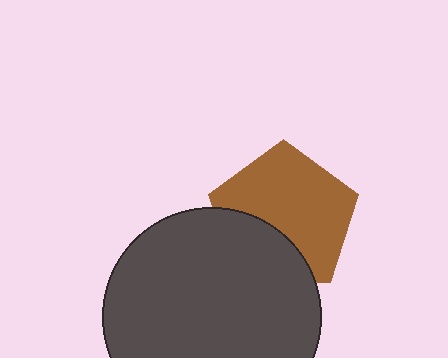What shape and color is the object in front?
The object in front is a dark gray circle.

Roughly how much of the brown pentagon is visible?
Most of it is visible (roughly 67%).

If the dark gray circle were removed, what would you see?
You would see the complete brown pentagon.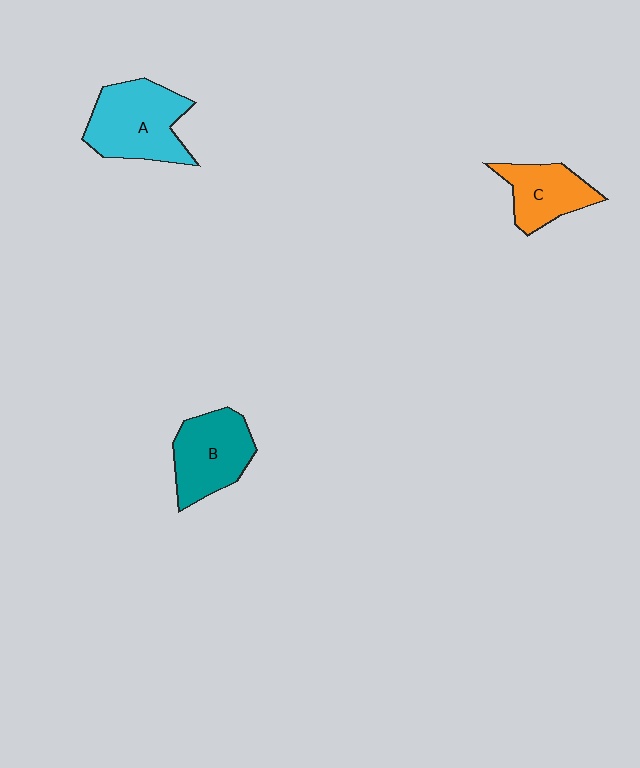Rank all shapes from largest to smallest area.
From largest to smallest: A (cyan), B (teal), C (orange).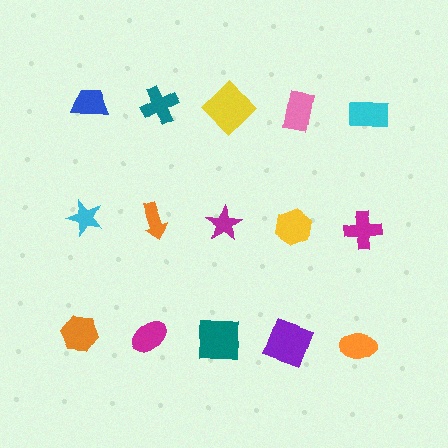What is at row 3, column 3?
A teal square.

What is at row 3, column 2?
A magenta ellipse.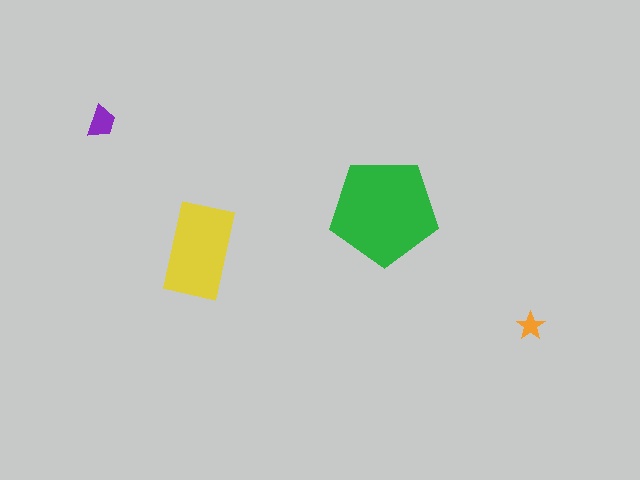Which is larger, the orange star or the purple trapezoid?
The purple trapezoid.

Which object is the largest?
The green pentagon.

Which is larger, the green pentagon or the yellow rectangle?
The green pentagon.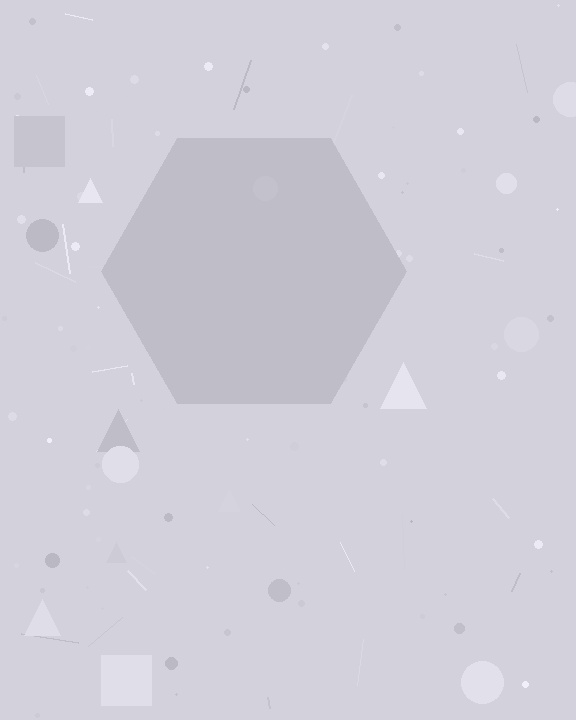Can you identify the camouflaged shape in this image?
The camouflaged shape is a hexagon.